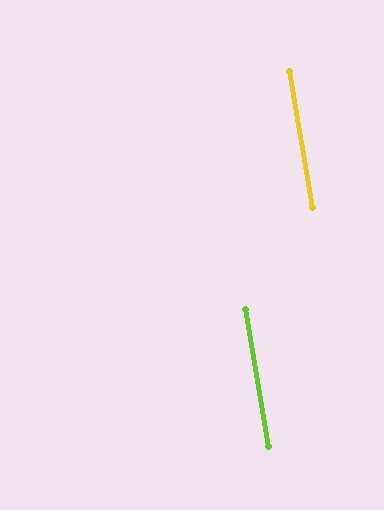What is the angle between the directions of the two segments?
Approximately 0 degrees.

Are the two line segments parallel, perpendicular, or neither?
Parallel — their directions differ by only 0.3°.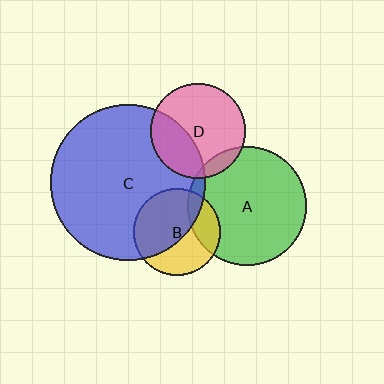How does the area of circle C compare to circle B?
Approximately 3.2 times.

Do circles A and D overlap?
Yes.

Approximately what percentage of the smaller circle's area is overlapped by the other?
Approximately 10%.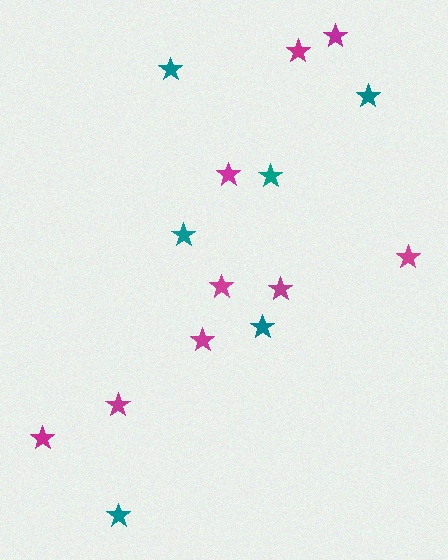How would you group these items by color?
There are 2 groups: one group of teal stars (6) and one group of magenta stars (9).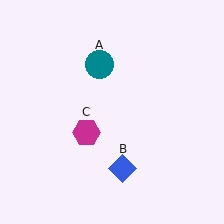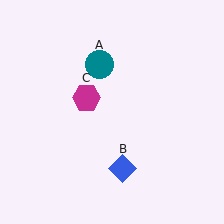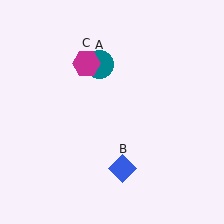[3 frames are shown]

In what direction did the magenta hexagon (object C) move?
The magenta hexagon (object C) moved up.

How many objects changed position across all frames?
1 object changed position: magenta hexagon (object C).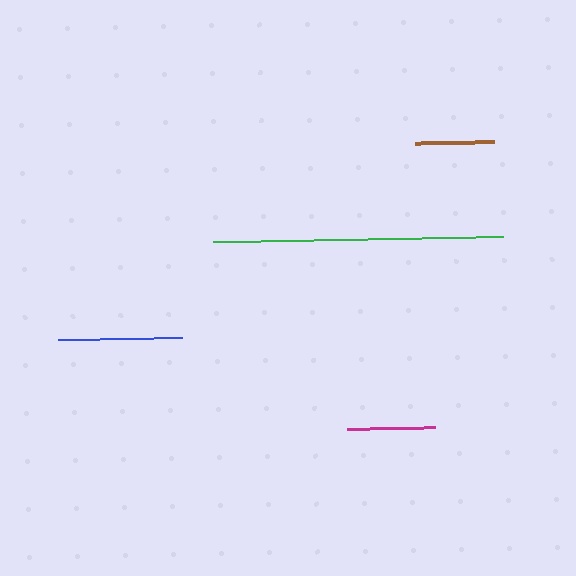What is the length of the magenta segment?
The magenta segment is approximately 88 pixels long.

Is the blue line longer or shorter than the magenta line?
The blue line is longer than the magenta line.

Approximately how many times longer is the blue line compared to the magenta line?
The blue line is approximately 1.4 times the length of the magenta line.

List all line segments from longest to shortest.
From longest to shortest: green, blue, magenta, brown.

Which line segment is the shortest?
The brown line is the shortest at approximately 79 pixels.